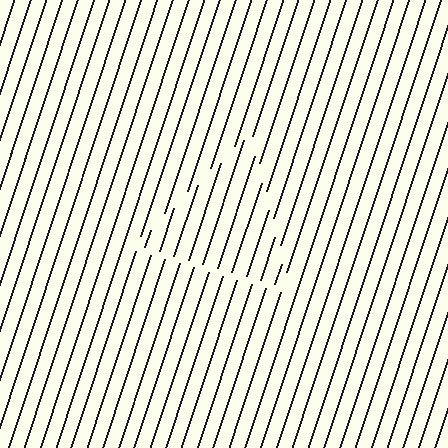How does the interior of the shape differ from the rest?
The interior of the shape contains the same grating, shifted by half a period — the contour is defined by the phase discontinuity where line-ends from the inner and outer gratings abut.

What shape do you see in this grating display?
An illusory triangle. The interior of the shape contains the same grating, shifted by half a period — the contour is defined by the phase discontinuity where line-ends from the inner and outer gratings abut.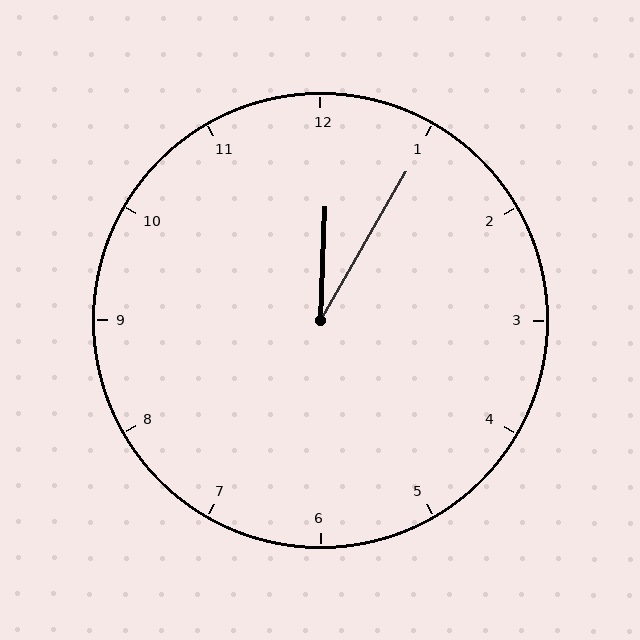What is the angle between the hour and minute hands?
Approximately 28 degrees.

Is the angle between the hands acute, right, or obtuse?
It is acute.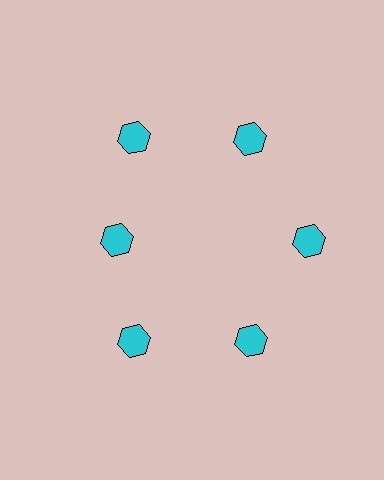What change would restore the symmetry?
The symmetry would be restored by moving it outward, back onto the ring so that all 6 hexagons sit at equal angles and equal distance from the center.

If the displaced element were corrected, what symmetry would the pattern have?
It would have 6-fold rotational symmetry — the pattern would map onto itself every 60 degrees.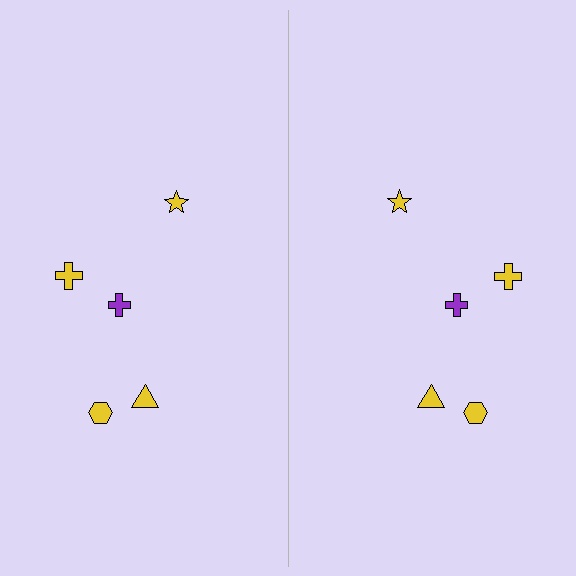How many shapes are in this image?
There are 10 shapes in this image.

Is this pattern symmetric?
Yes, this pattern has bilateral (reflection) symmetry.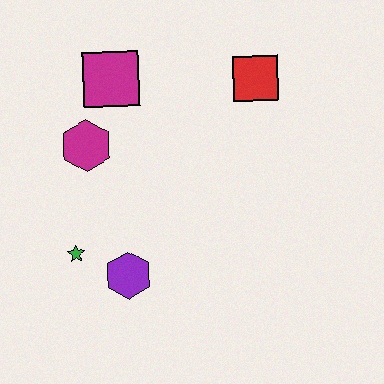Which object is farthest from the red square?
The green star is farthest from the red square.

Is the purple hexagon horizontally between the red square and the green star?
Yes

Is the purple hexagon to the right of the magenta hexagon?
Yes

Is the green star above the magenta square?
No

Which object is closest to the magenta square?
The magenta hexagon is closest to the magenta square.